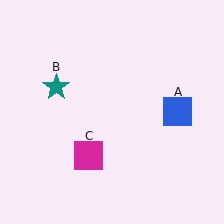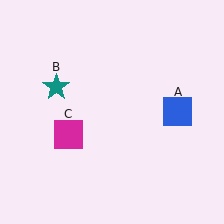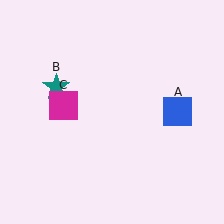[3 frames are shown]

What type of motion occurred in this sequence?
The magenta square (object C) rotated clockwise around the center of the scene.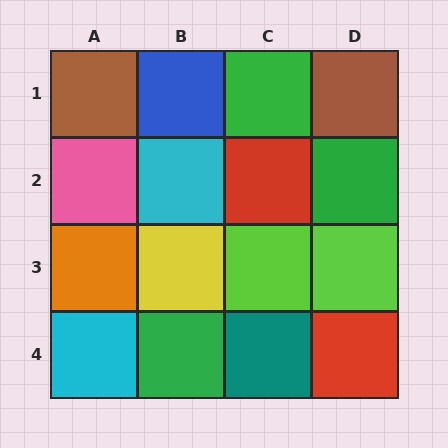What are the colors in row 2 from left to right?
Pink, cyan, red, green.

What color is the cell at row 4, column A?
Cyan.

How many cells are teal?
1 cell is teal.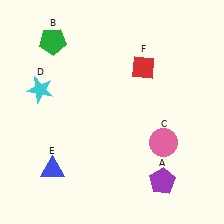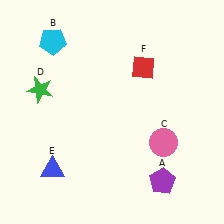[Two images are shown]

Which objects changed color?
B changed from green to cyan. D changed from cyan to green.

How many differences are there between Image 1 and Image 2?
There are 2 differences between the two images.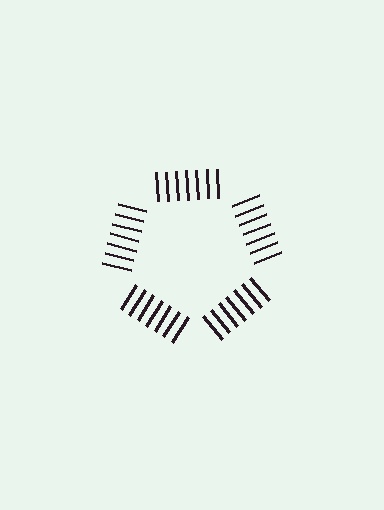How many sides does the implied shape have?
5 sides — the line-ends trace a pentagon.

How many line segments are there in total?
35 — 7 along each of the 5 edges.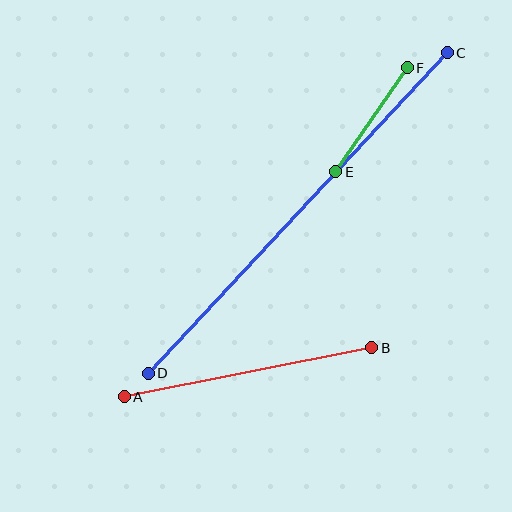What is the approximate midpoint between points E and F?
The midpoint is at approximately (372, 120) pixels.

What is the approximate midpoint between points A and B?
The midpoint is at approximately (248, 372) pixels.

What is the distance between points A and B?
The distance is approximately 252 pixels.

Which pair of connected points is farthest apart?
Points C and D are farthest apart.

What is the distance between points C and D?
The distance is approximately 438 pixels.